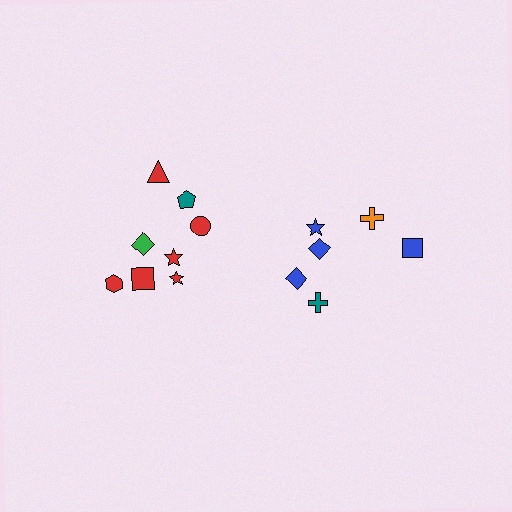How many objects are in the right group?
There are 6 objects.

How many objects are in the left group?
There are 8 objects.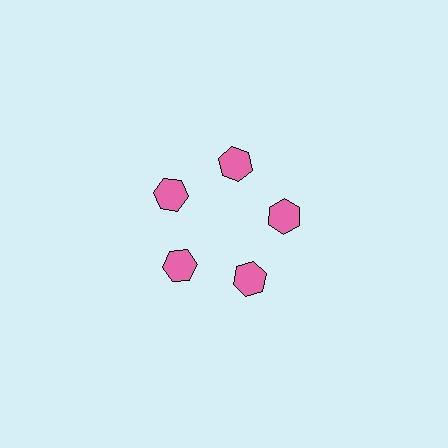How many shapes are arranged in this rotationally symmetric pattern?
There are 5 shapes, arranged in 5 groups of 1.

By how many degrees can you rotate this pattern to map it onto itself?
The pattern maps onto itself every 72 degrees of rotation.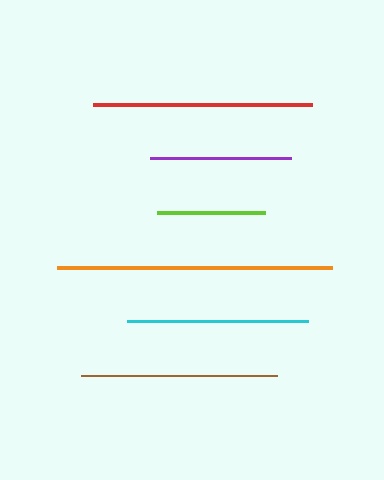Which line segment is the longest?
The orange line is the longest at approximately 276 pixels.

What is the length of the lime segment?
The lime segment is approximately 108 pixels long.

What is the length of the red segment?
The red segment is approximately 219 pixels long.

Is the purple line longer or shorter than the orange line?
The orange line is longer than the purple line.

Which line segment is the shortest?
The lime line is the shortest at approximately 108 pixels.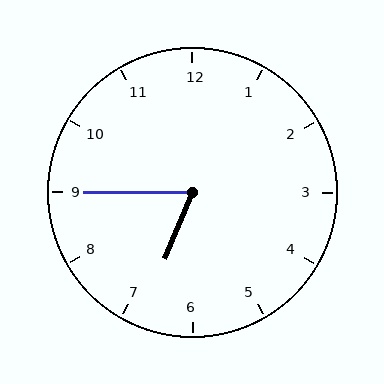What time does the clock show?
6:45.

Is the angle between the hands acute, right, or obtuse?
It is acute.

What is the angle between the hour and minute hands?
Approximately 68 degrees.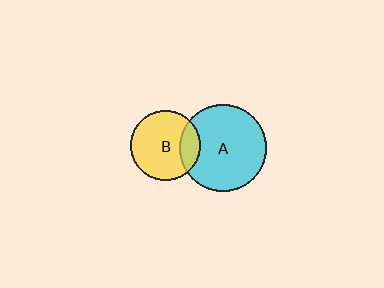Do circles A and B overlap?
Yes.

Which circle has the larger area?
Circle A (cyan).